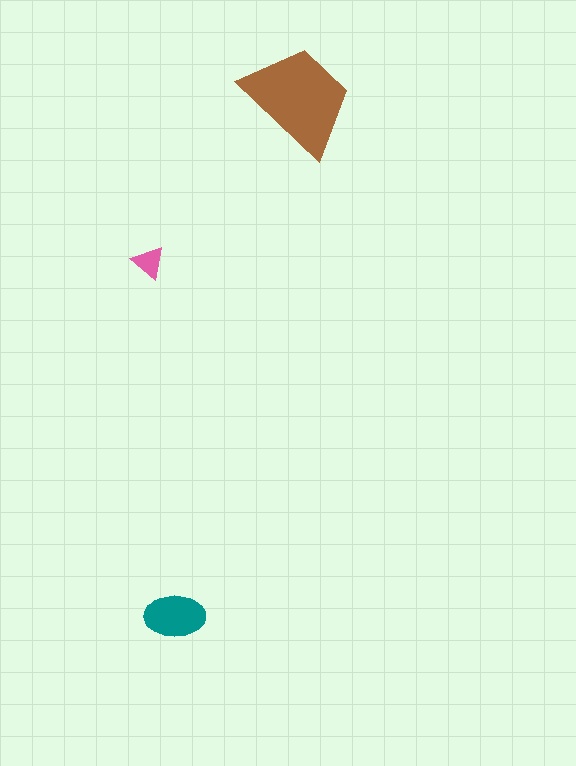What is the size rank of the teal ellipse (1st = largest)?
2nd.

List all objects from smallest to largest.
The pink triangle, the teal ellipse, the brown trapezoid.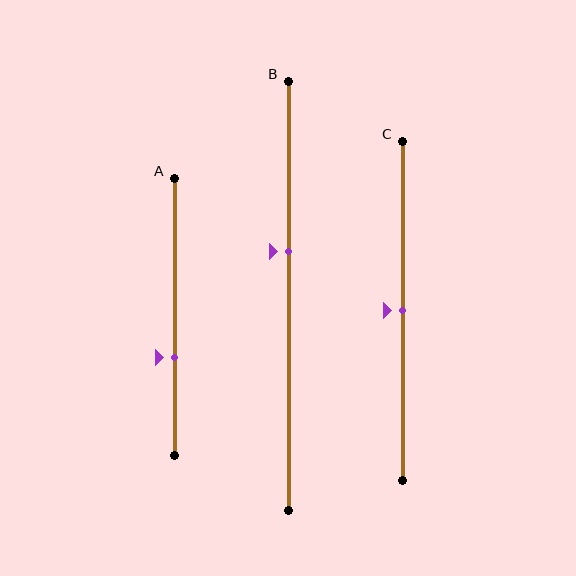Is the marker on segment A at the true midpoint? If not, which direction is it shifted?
No, the marker on segment A is shifted downward by about 15% of the segment length.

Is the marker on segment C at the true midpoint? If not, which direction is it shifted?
Yes, the marker on segment C is at the true midpoint.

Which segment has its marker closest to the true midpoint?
Segment C has its marker closest to the true midpoint.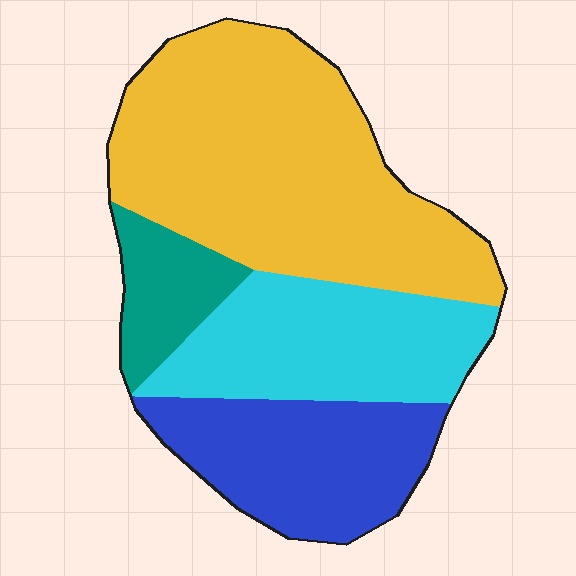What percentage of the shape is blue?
Blue covers around 20% of the shape.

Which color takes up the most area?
Yellow, at roughly 45%.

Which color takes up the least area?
Teal, at roughly 10%.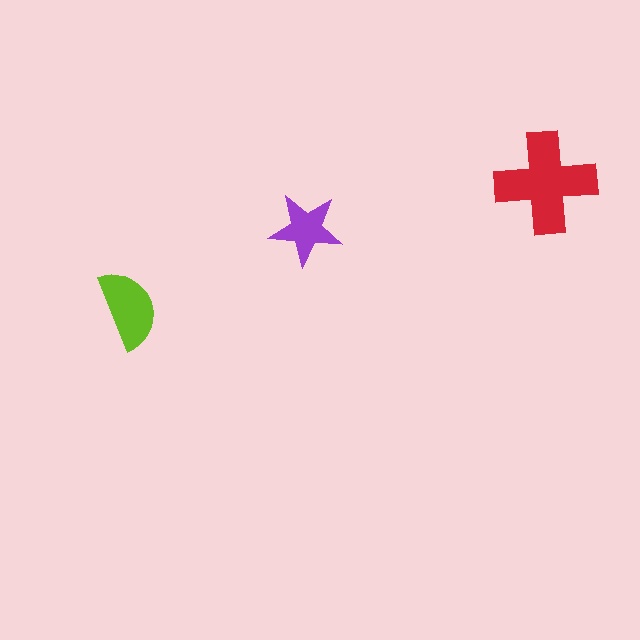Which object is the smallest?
The purple star.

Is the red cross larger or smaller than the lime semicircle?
Larger.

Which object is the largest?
The red cross.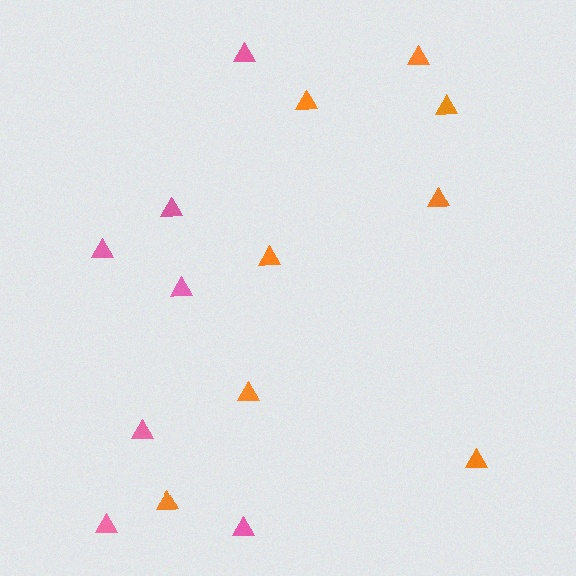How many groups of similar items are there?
There are 2 groups: one group of orange triangles (8) and one group of pink triangles (7).